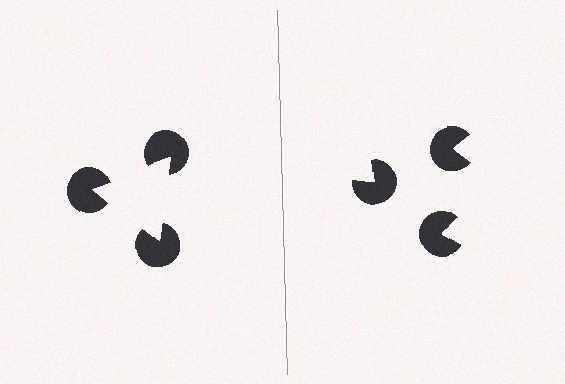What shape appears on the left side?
An illusory triangle.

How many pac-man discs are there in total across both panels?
6 — 3 on each side.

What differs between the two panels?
The pac-man discs are positioned identically on both sides; only the wedge orientations differ. On the left they align to a triangle; on the right they are misaligned.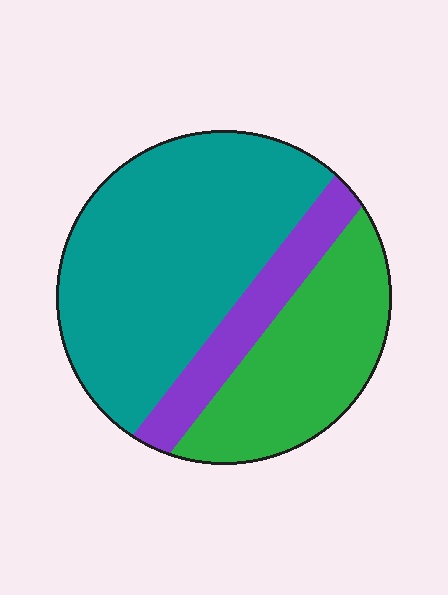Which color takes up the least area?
Purple, at roughly 15%.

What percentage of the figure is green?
Green covers 30% of the figure.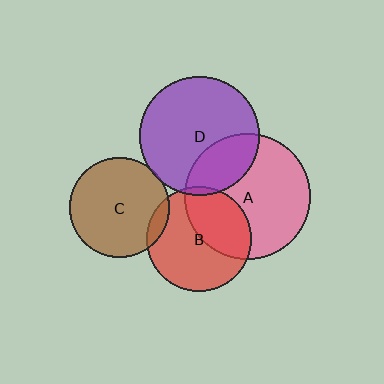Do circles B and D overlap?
Yes.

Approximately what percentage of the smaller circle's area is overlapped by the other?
Approximately 5%.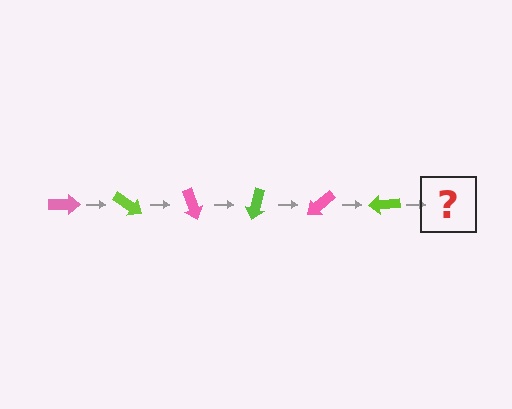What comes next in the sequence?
The next element should be a pink arrow, rotated 210 degrees from the start.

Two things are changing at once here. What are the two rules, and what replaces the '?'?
The two rules are that it rotates 35 degrees each step and the color cycles through pink and lime. The '?' should be a pink arrow, rotated 210 degrees from the start.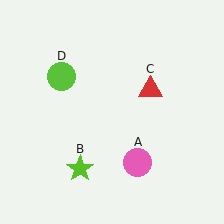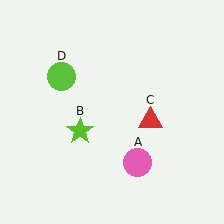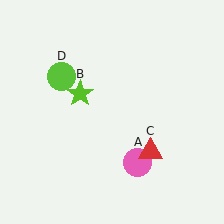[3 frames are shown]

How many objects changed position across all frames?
2 objects changed position: lime star (object B), red triangle (object C).